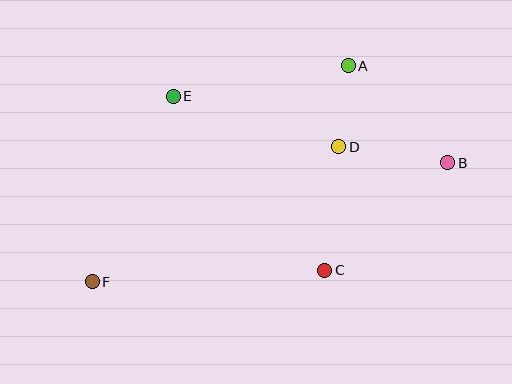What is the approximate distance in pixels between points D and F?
The distance between D and F is approximately 281 pixels.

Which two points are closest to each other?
Points A and D are closest to each other.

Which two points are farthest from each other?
Points B and F are farthest from each other.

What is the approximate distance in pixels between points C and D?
The distance between C and D is approximately 124 pixels.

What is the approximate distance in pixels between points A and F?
The distance between A and F is approximately 335 pixels.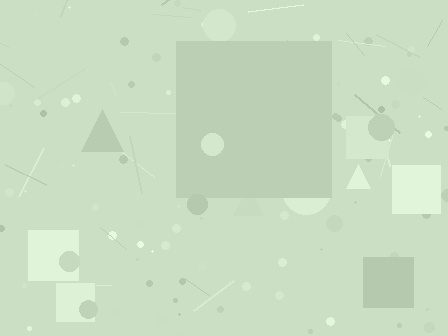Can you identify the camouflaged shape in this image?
The camouflaged shape is a square.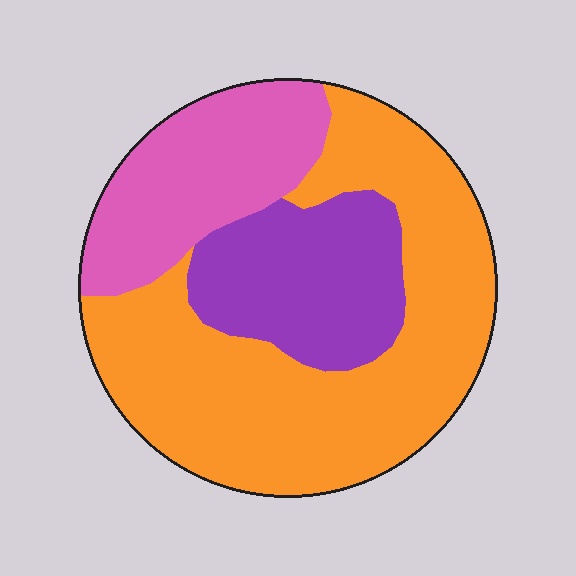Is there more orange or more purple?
Orange.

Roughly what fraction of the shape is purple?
Purple takes up about one fifth (1/5) of the shape.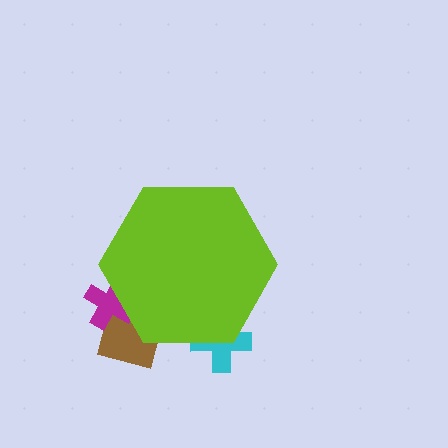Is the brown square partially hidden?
Yes, the brown square is partially hidden behind the lime hexagon.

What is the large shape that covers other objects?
A lime hexagon.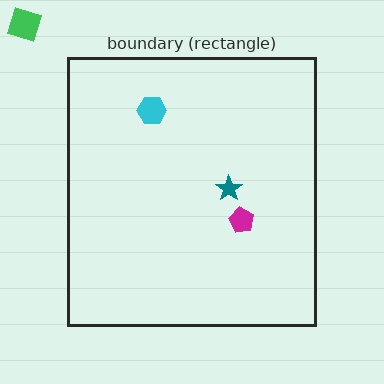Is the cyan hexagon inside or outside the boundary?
Inside.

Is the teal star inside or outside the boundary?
Inside.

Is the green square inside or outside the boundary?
Outside.